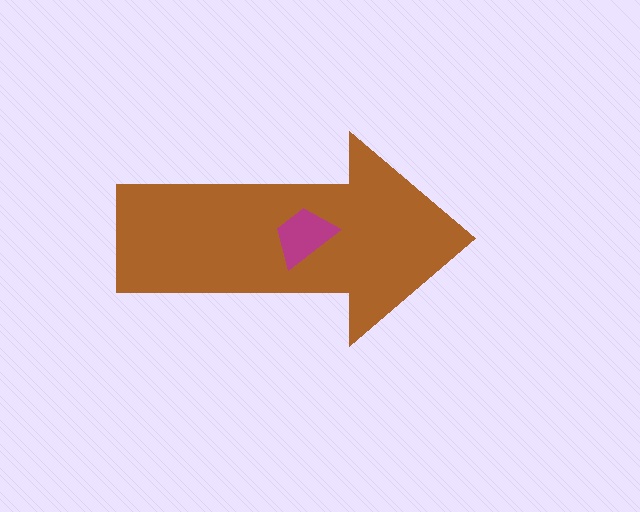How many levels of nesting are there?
2.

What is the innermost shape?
The magenta trapezoid.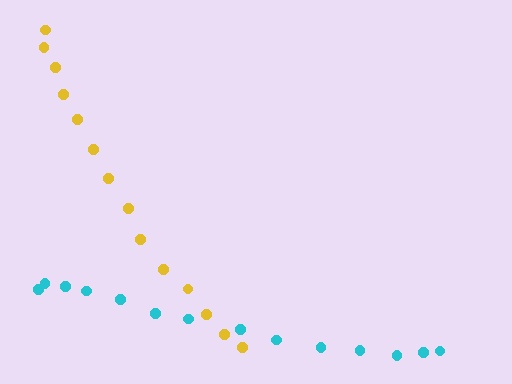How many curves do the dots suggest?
There are 2 distinct paths.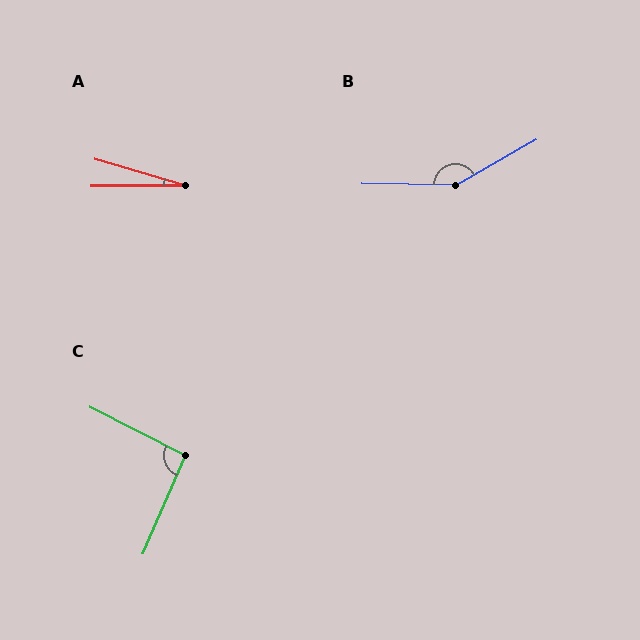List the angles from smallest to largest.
A (17°), C (94°), B (149°).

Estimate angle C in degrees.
Approximately 94 degrees.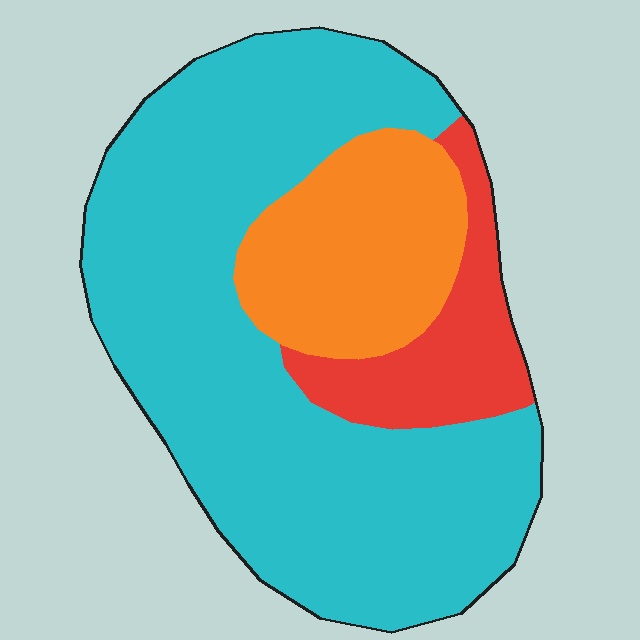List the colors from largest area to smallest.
From largest to smallest: cyan, orange, red.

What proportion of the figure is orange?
Orange takes up about one fifth (1/5) of the figure.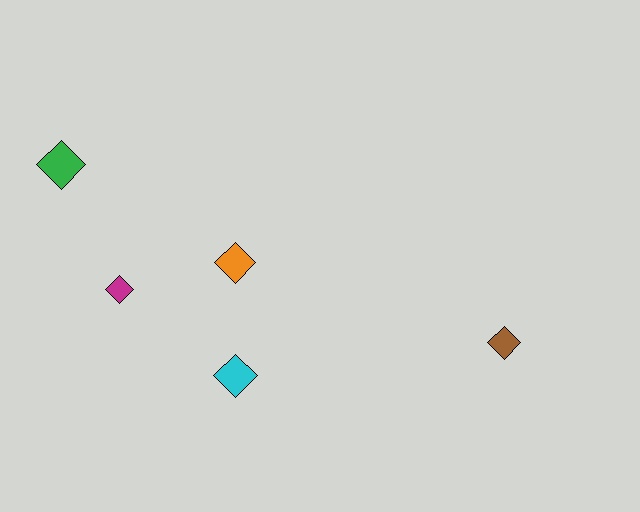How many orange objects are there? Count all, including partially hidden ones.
There is 1 orange object.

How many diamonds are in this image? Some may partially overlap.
There are 5 diamonds.